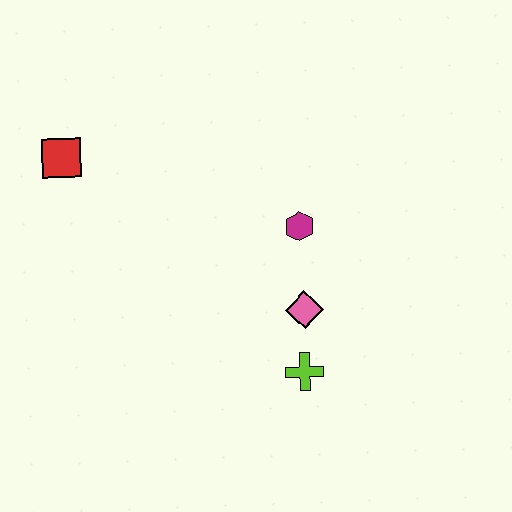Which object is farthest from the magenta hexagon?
The red square is farthest from the magenta hexagon.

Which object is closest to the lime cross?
The pink diamond is closest to the lime cross.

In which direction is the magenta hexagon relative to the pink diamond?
The magenta hexagon is above the pink diamond.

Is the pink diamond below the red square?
Yes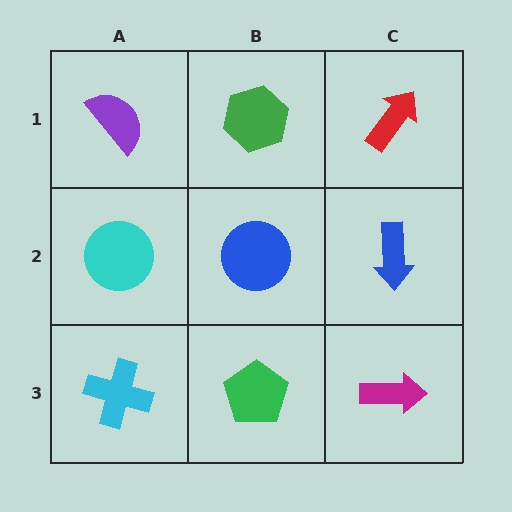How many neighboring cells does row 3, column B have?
3.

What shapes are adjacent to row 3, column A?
A cyan circle (row 2, column A), a green pentagon (row 3, column B).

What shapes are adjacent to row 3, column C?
A blue arrow (row 2, column C), a green pentagon (row 3, column B).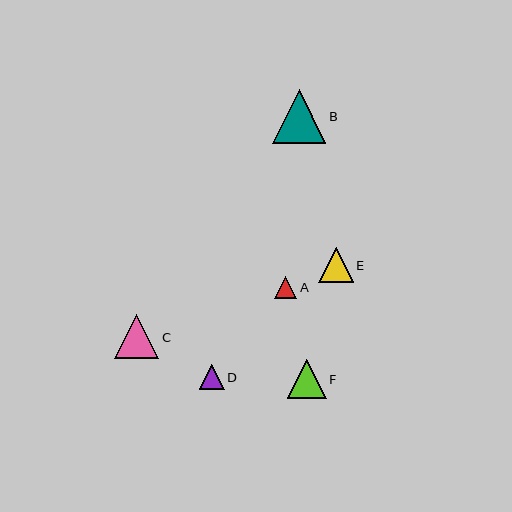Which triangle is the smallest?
Triangle A is the smallest with a size of approximately 22 pixels.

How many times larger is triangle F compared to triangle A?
Triangle F is approximately 1.7 times the size of triangle A.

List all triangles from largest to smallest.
From largest to smallest: B, C, F, E, D, A.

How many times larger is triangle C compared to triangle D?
Triangle C is approximately 1.8 times the size of triangle D.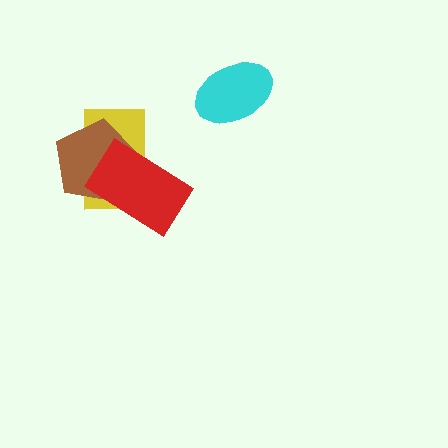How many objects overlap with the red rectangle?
2 objects overlap with the red rectangle.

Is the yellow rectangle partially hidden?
Yes, it is partially covered by another shape.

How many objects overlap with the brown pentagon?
2 objects overlap with the brown pentagon.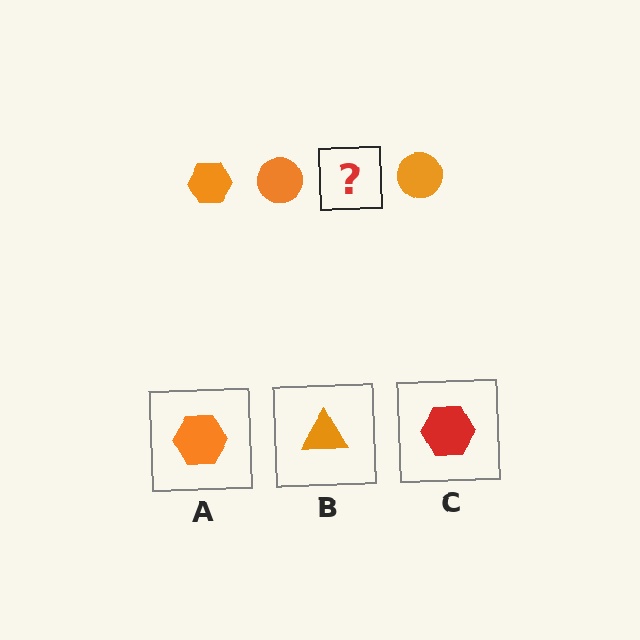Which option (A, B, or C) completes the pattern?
A.